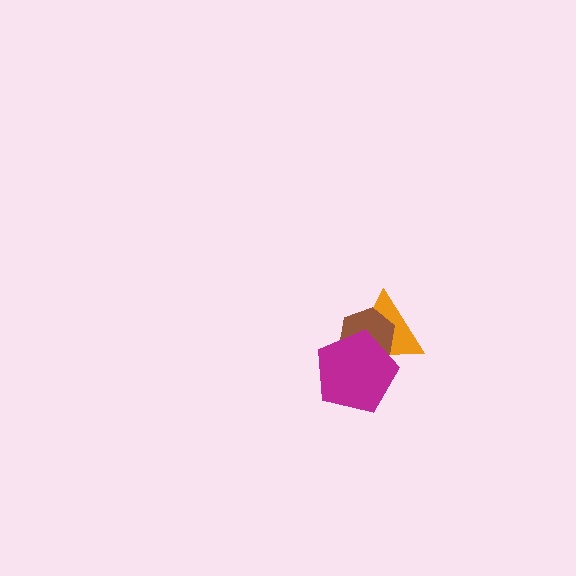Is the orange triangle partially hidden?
Yes, it is partially covered by another shape.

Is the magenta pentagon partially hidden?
No, no other shape covers it.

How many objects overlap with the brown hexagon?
2 objects overlap with the brown hexagon.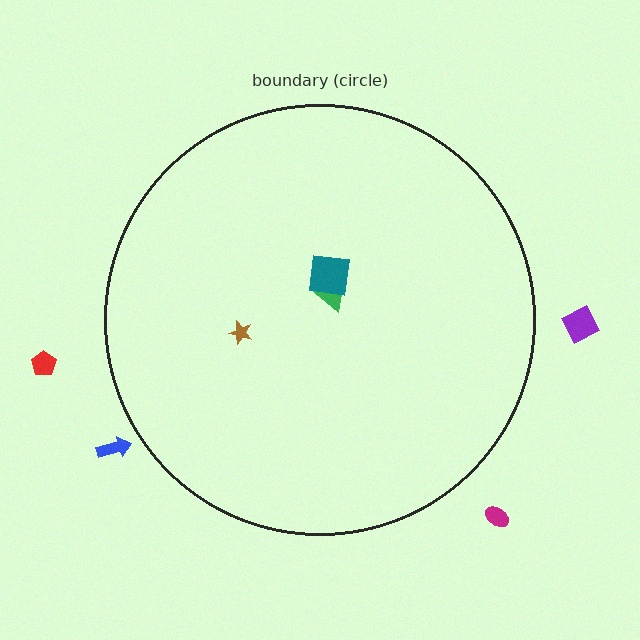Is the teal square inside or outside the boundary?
Inside.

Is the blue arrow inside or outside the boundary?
Outside.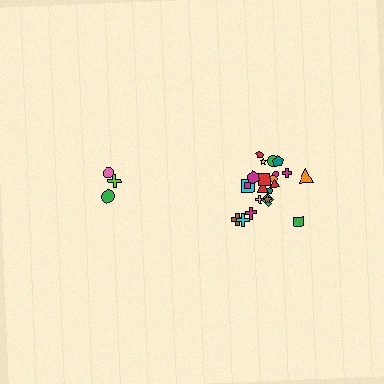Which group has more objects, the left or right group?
The right group.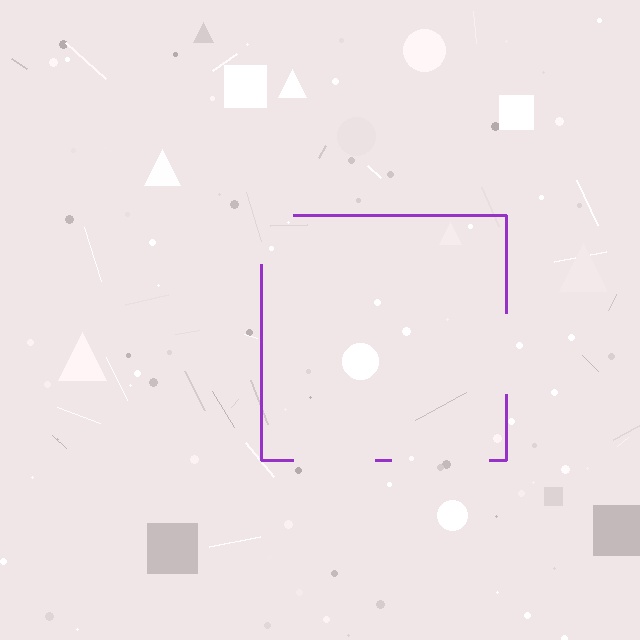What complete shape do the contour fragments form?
The contour fragments form a square.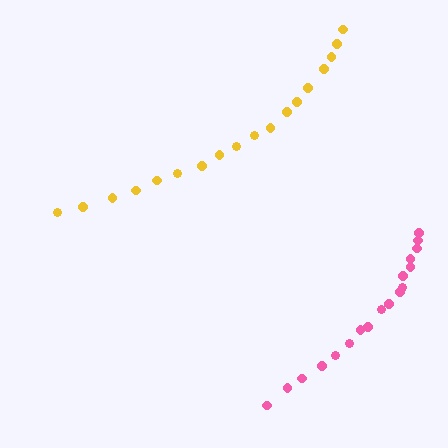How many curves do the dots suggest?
There are 2 distinct paths.